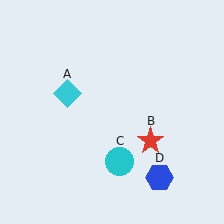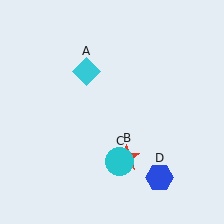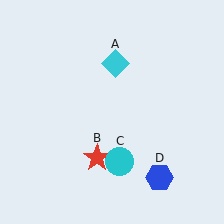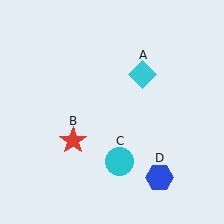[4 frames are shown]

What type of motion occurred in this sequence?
The cyan diamond (object A), red star (object B) rotated clockwise around the center of the scene.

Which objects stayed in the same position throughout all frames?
Cyan circle (object C) and blue hexagon (object D) remained stationary.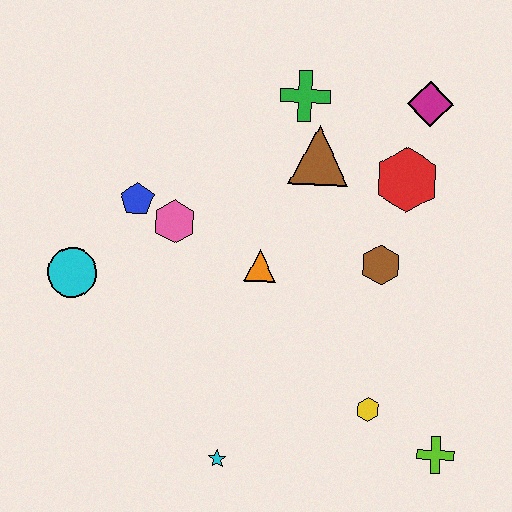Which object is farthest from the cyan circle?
The lime cross is farthest from the cyan circle.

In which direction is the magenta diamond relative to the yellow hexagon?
The magenta diamond is above the yellow hexagon.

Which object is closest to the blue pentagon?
The pink hexagon is closest to the blue pentagon.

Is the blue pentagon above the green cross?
No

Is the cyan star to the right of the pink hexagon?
Yes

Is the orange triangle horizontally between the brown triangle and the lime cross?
No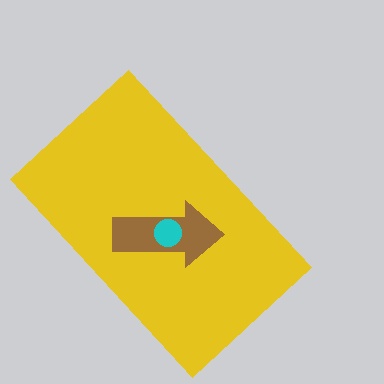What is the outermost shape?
The yellow rectangle.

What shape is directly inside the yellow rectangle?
The brown arrow.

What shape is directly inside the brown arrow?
The cyan circle.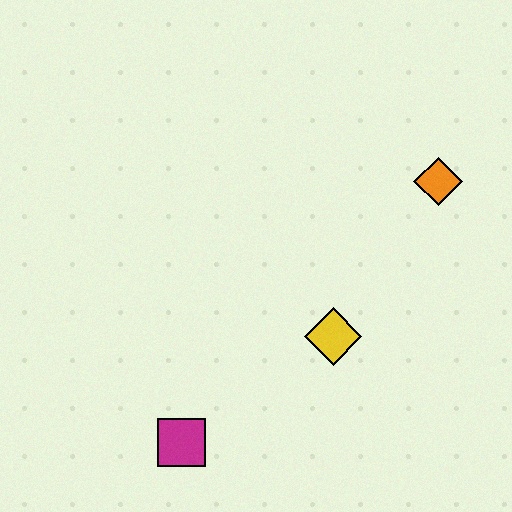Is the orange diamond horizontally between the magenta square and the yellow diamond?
No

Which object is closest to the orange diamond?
The yellow diamond is closest to the orange diamond.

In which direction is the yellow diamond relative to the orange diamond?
The yellow diamond is below the orange diamond.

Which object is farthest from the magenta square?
The orange diamond is farthest from the magenta square.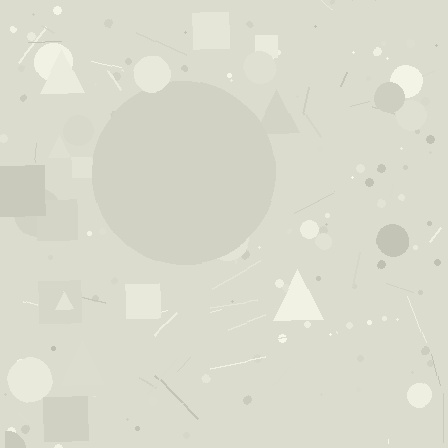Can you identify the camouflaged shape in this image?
The camouflaged shape is a circle.